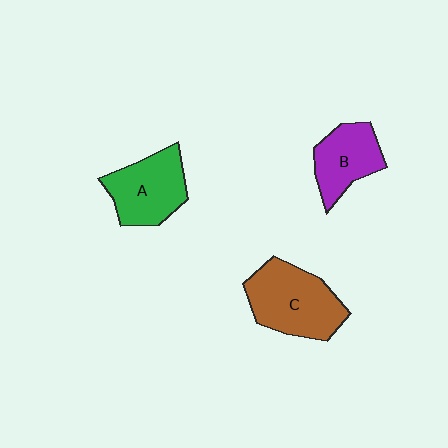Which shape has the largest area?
Shape C (brown).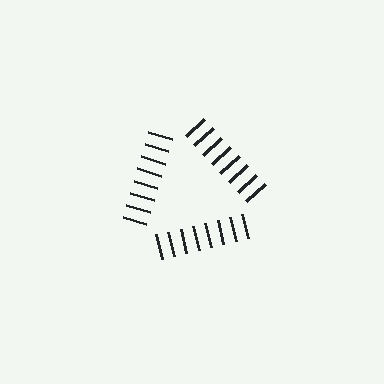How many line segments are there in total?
24 — 8 along each of the 3 edges.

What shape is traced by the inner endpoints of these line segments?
An illusory triangle — the line segments terminate on its edges but no continuous stroke is drawn.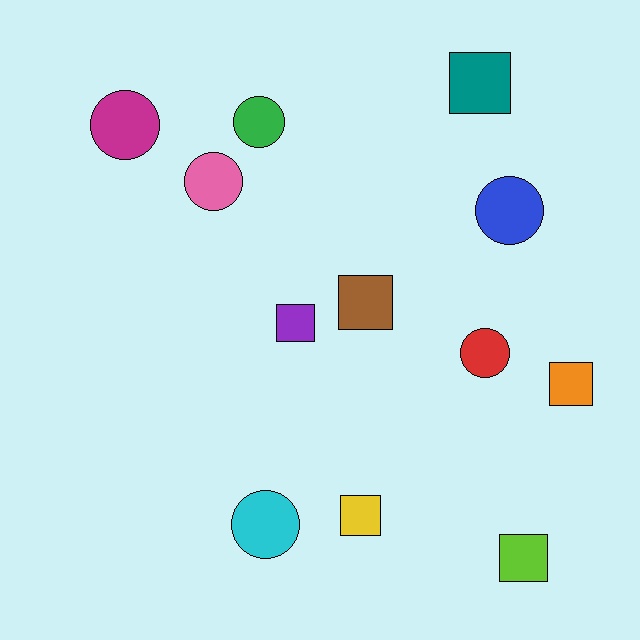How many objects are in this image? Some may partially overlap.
There are 12 objects.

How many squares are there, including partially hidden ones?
There are 6 squares.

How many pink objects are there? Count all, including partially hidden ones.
There is 1 pink object.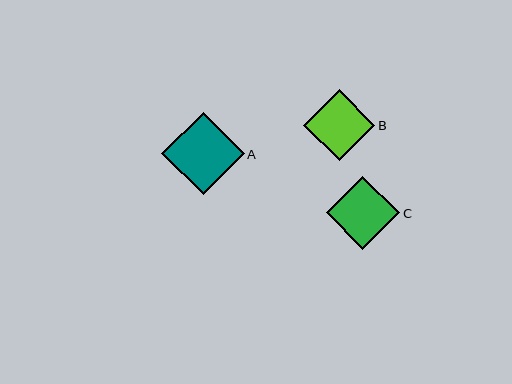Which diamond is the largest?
Diamond A is the largest with a size of approximately 82 pixels.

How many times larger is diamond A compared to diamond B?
Diamond A is approximately 1.2 times the size of diamond B.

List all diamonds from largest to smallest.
From largest to smallest: A, C, B.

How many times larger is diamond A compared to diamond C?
Diamond A is approximately 1.1 times the size of diamond C.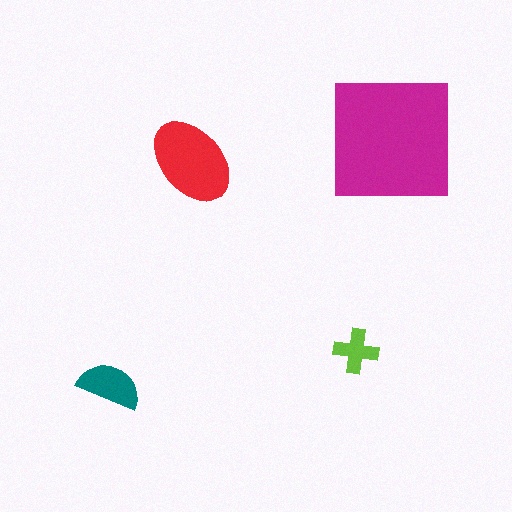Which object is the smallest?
The lime cross.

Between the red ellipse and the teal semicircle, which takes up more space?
The red ellipse.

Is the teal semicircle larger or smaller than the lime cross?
Larger.